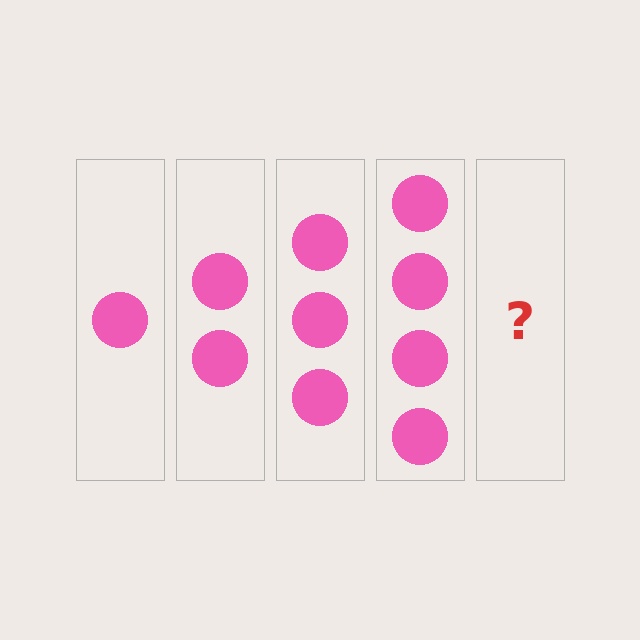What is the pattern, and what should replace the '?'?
The pattern is that each step adds one more circle. The '?' should be 5 circles.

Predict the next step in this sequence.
The next step is 5 circles.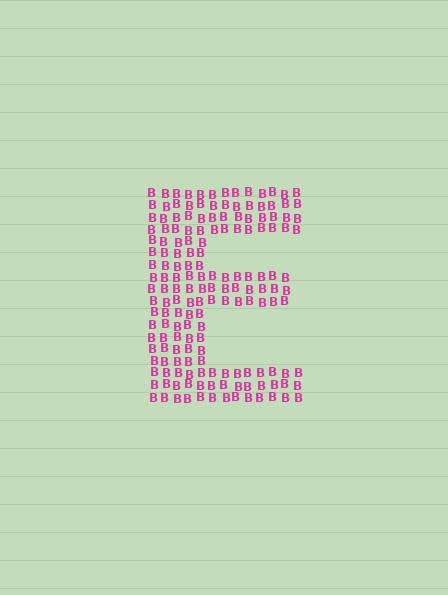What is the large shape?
The large shape is the letter E.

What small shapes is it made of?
It is made of small letter B's.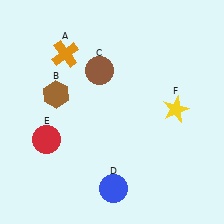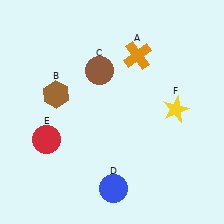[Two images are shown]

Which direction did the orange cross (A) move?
The orange cross (A) moved right.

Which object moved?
The orange cross (A) moved right.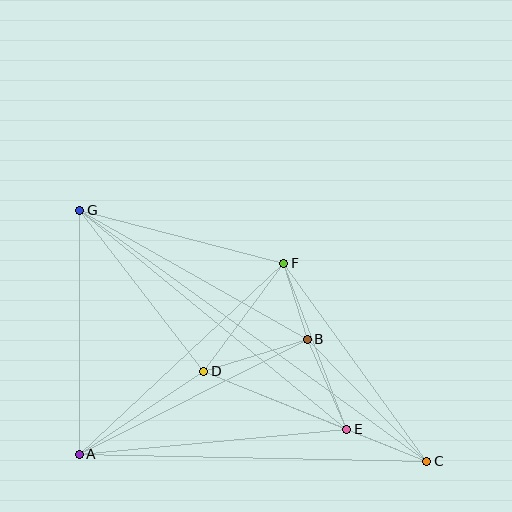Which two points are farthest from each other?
Points C and G are farthest from each other.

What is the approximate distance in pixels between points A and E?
The distance between A and E is approximately 269 pixels.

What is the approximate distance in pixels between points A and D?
The distance between A and D is approximately 150 pixels.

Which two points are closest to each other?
Points B and F are closest to each other.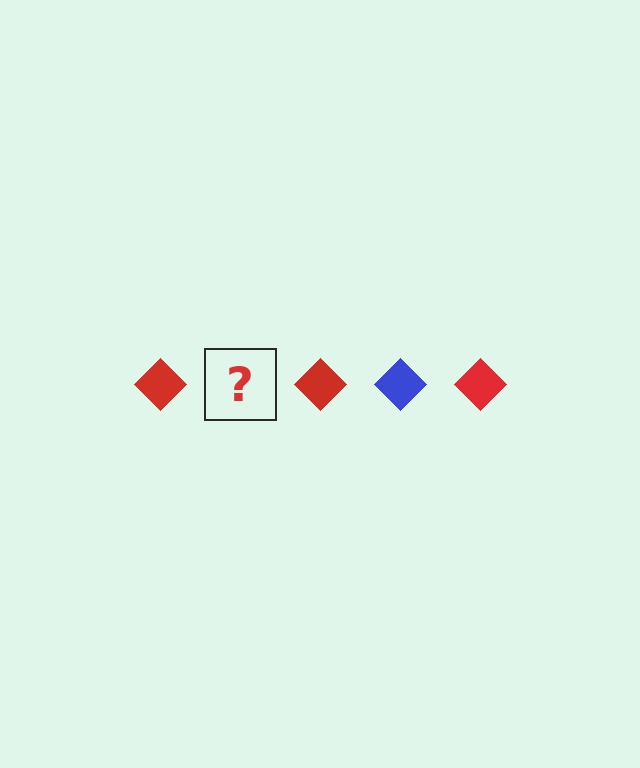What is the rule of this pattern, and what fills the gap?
The rule is that the pattern cycles through red, blue diamonds. The gap should be filled with a blue diamond.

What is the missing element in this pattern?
The missing element is a blue diamond.